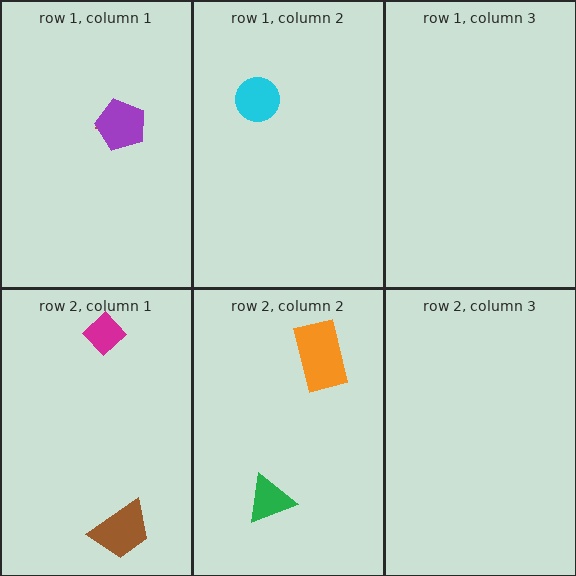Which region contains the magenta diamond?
The row 2, column 1 region.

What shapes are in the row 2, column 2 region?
The green triangle, the orange rectangle.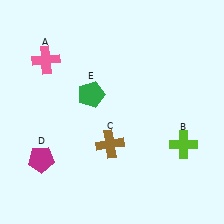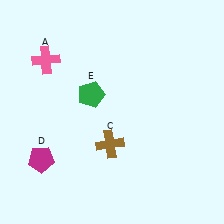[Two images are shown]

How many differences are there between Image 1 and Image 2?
There is 1 difference between the two images.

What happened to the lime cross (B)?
The lime cross (B) was removed in Image 2. It was in the bottom-right area of Image 1.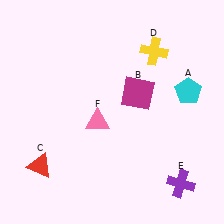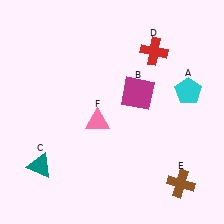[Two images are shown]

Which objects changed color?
C changed from red to teal. D changed from yellow to red. E changed from purple to brown.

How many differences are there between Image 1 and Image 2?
There are 3 differences between the two images.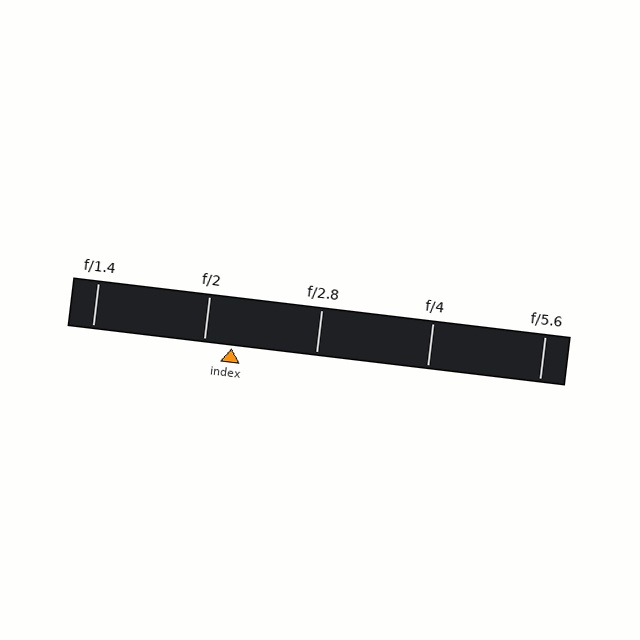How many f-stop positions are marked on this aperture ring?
There are 5 f-stop positions marked.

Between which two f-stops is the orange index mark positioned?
The index mark is between f/2 and f/2.8.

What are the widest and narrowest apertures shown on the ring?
The widest aperture shown is f/1.4 and the narrowest is f/5.6.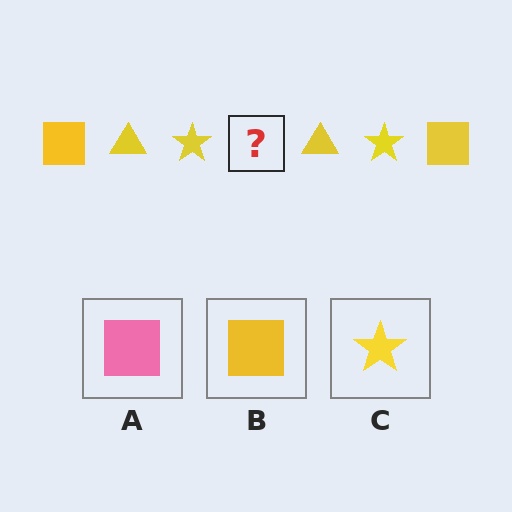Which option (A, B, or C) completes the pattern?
B.